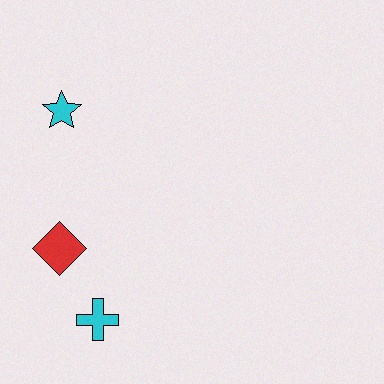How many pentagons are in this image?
There are no pentagons.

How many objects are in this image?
There are 3 objects.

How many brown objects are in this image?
There are no brown objects.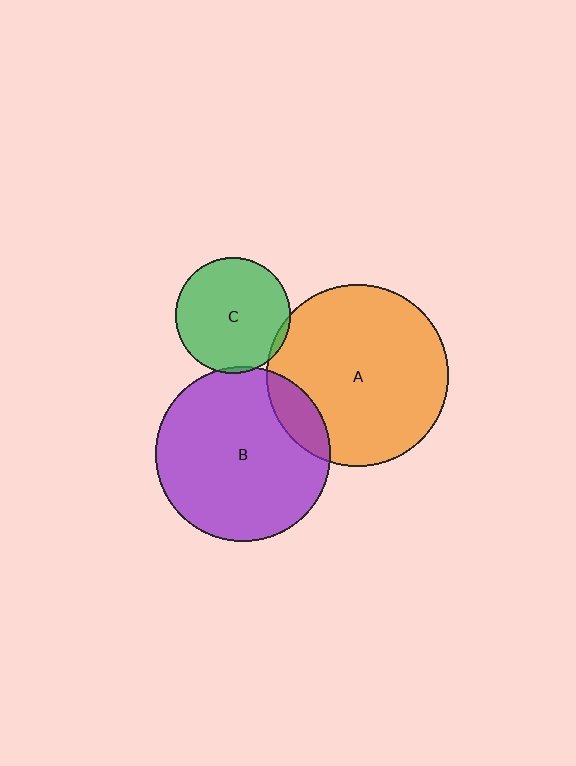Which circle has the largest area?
Circle A (orange).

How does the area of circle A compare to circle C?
Approximately 2.5 times.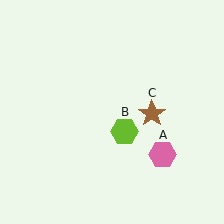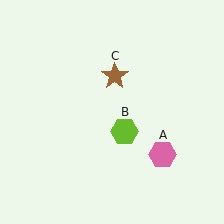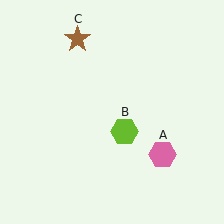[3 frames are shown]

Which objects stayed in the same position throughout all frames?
Pink hexagon (object A) and lime hexagon (object B) remained stationary.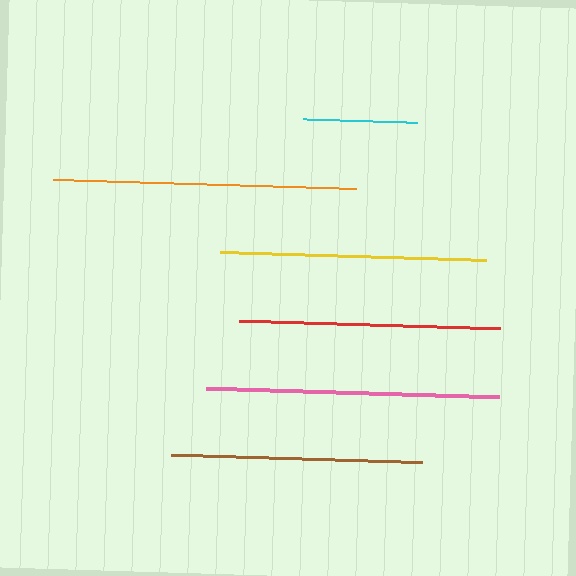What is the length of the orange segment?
The orange segment is approximately 304 pixels long.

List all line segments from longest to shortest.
From longest to shortest: orange, pink, yellow, red, brown, cyan.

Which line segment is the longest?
The orange line is the longest at approximately 304 pixels.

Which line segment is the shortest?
The cyan line is the shortest at approximately 113 pixels.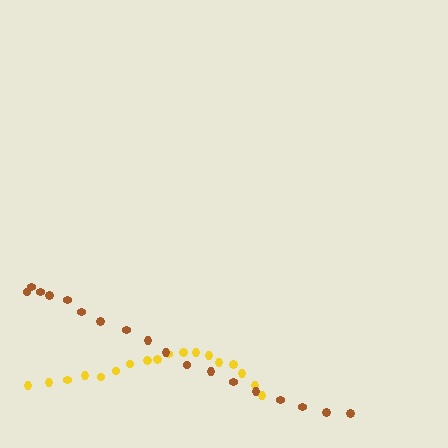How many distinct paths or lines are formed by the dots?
There are 2 distinct paths.